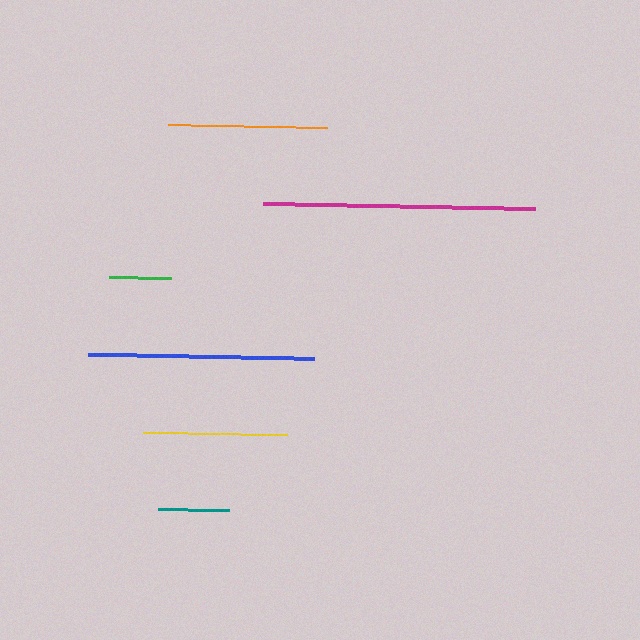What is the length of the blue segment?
The blue segment is approximately 227 pixels long.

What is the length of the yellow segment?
The yellow segment is approximately 145 pixels long.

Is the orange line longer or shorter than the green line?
The orange line is longer than the green line.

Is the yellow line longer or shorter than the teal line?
The yellow line is longer than the teal line.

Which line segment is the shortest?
The green line is the shortest at approximately 62 pixels.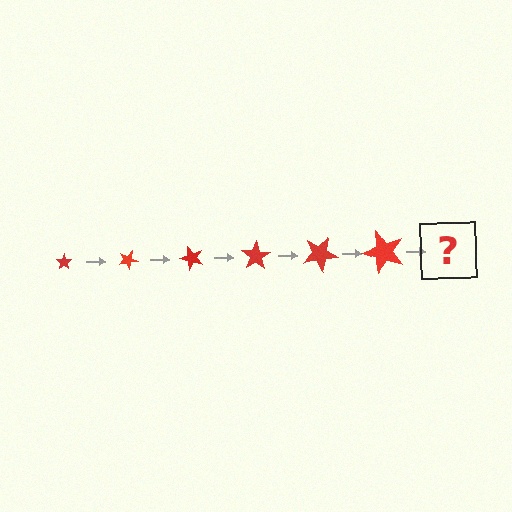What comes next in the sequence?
The next element should be a star, larger than the previous one and rotated 150 degrees from the start.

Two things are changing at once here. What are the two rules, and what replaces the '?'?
The two rules are that the star grows larger each step and it rotates 25 degrees each step. The '?' should be a star, larger than the previous one and rotated 150 degrees from the start.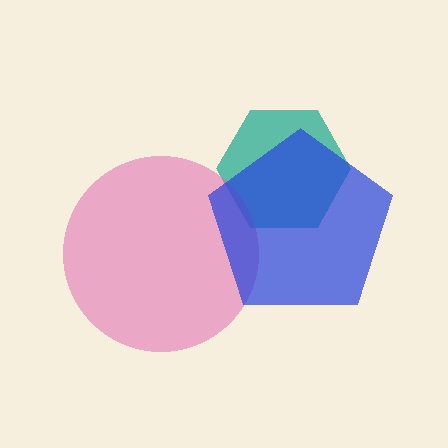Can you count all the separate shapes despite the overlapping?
Yes, there are 3 separate shapes.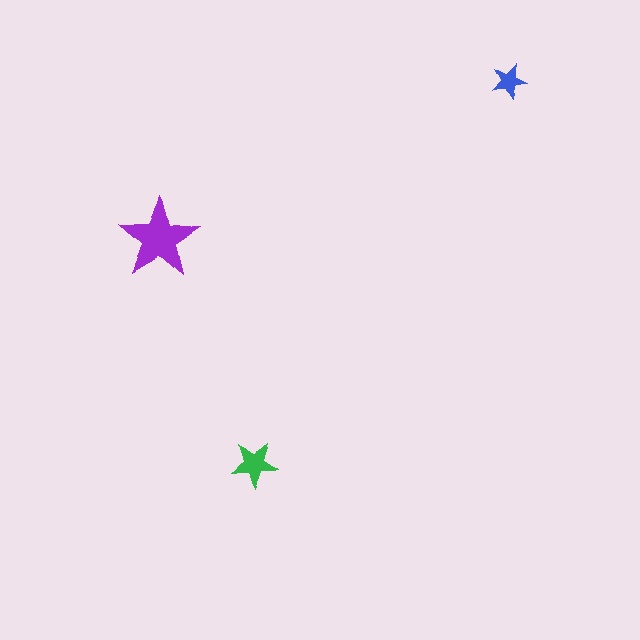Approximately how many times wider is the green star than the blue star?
About 1.5 times wider.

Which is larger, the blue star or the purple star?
The purple one.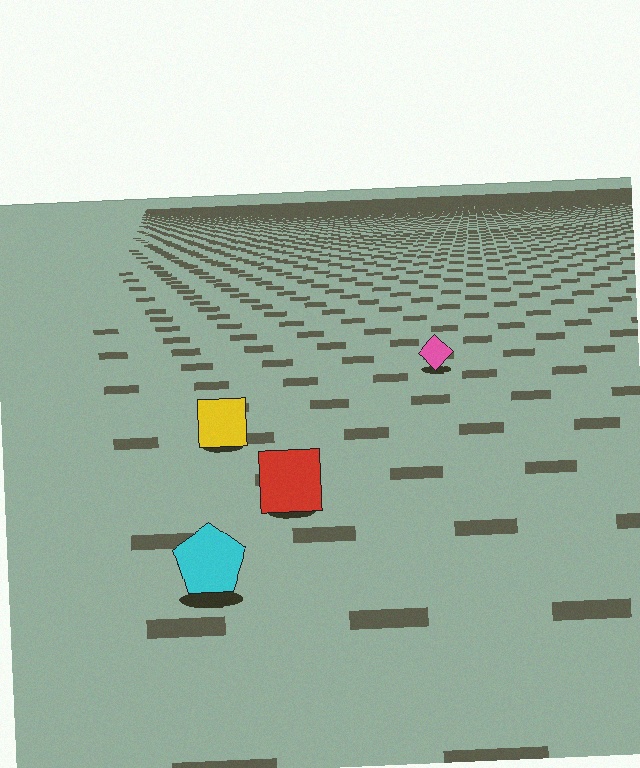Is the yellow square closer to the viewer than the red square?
No. The red square is closer — you can tell from the texture gradient: the ground texture is coarser near it.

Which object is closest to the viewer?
The cyan pentagon is closest. The texture marks near it are larger and more spread out.